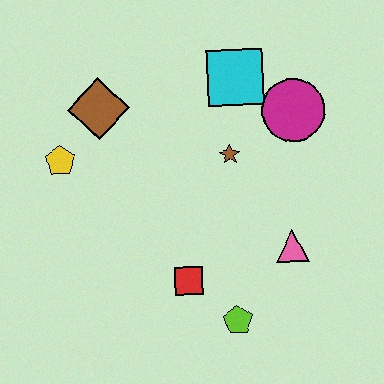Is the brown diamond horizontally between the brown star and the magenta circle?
No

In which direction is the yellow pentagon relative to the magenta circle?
The yellow pentagon is to the left of the magenta circle.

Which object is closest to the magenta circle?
The cyan square is closest to the magenta circle.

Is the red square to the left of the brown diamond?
No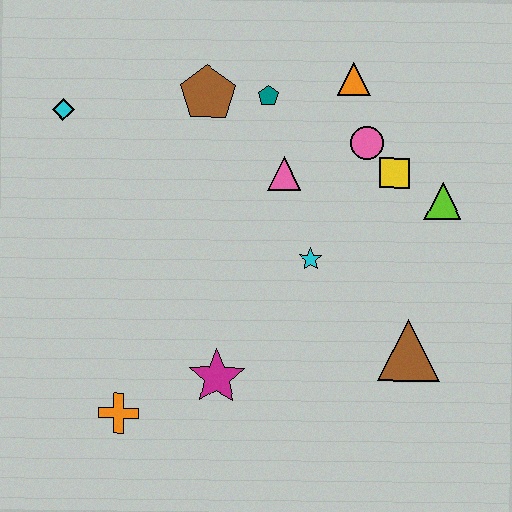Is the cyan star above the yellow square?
No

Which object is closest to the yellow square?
The pink circle is closest to the yellow square.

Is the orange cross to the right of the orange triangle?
No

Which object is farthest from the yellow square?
The orange cross is farthest from the yellow square.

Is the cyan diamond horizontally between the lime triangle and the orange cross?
No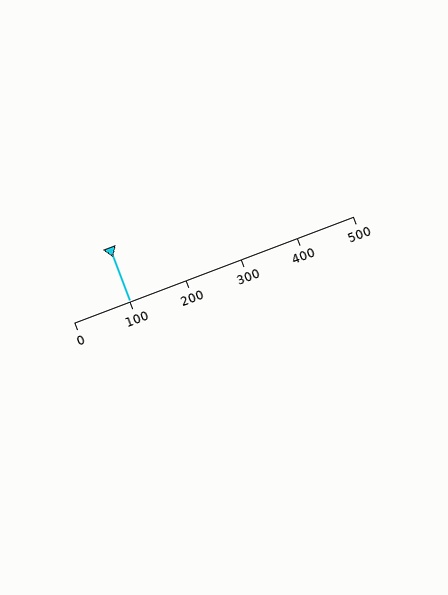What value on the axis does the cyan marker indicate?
The marker indicates approximately 100.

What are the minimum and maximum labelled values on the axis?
The axis runs from 0 to 500.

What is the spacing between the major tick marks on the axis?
The major ticks are spaced 100 apart.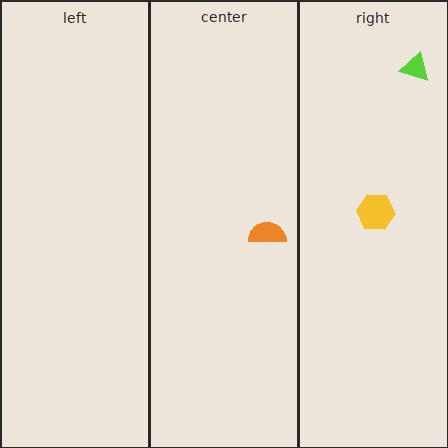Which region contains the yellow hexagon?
The right region.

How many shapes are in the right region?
2.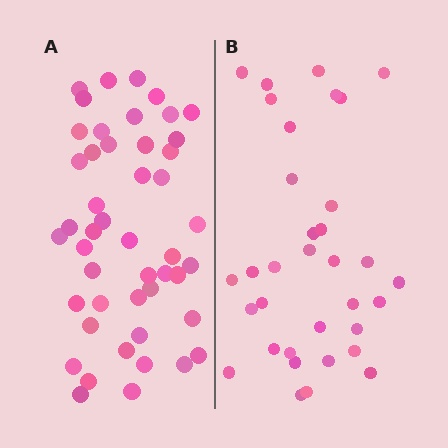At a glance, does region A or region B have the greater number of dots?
Region A (the left region) has more dots.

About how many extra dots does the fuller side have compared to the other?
Region A has approximately 15 more dots than region B.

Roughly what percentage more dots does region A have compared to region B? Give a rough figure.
About 40% more.